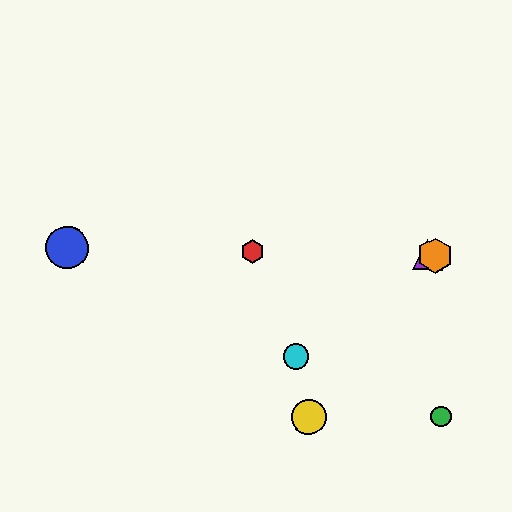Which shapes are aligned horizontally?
The red hexagon, the blue circle, the purple triangle, the orange hexagon are aligned horizontally.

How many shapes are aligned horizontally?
4 shapes (the red hexagon, the blue circle, the purple triangle, the orange hexagon) are aligned horizontally.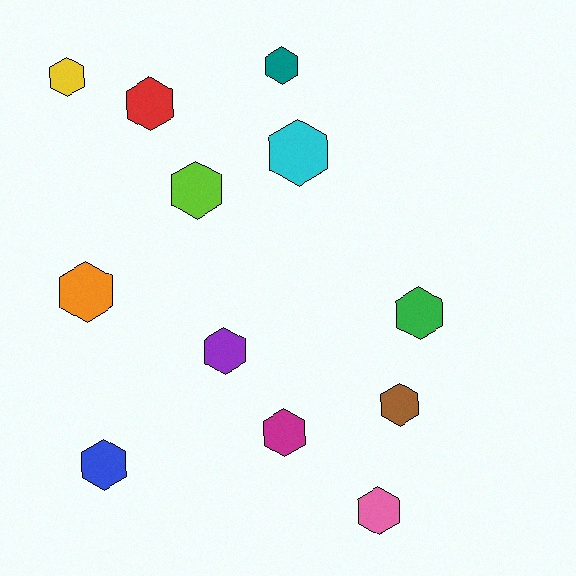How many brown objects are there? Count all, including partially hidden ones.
There is 1 brown object.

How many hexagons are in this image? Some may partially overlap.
There are 12 hexagons.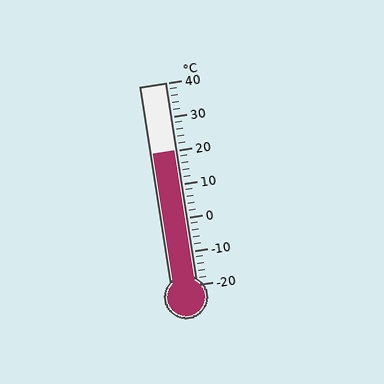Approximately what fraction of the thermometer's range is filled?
The thermometer is filled to approximately 65% of its range.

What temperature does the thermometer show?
The thermometer shows approximately 20°C.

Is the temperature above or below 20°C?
The temperature is at 20°C.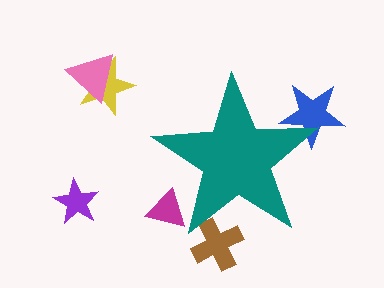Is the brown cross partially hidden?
Yes, the brown cross is partially hidden behind the teal star.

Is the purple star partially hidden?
No, the purple star is fully visible.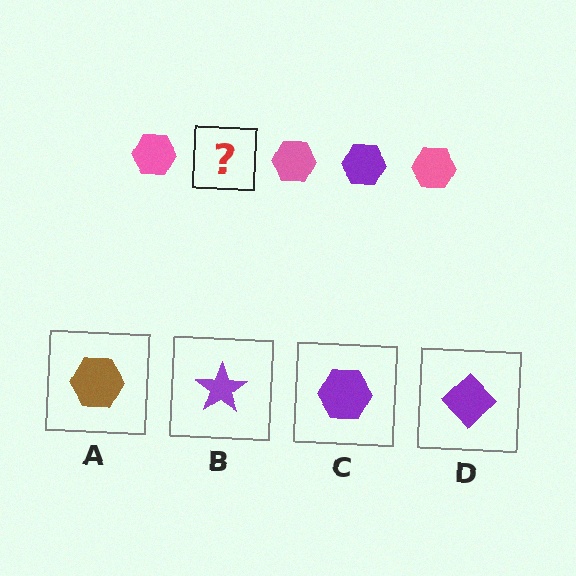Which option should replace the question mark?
Option C.